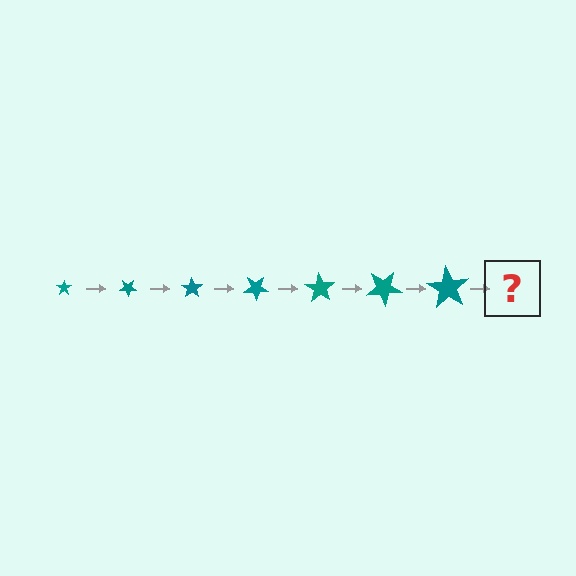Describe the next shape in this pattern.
It should be a star, larger than the previous one and rotated 245 degrees from the start.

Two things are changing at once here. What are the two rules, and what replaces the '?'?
The two rules are that the star grows larger each step and it rotates 35 degrees each step. The '?' should be a star, larger than the previous one and rotated 245 degrees from the start.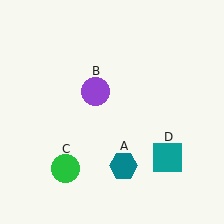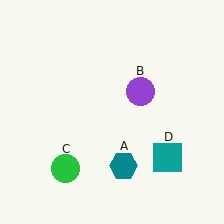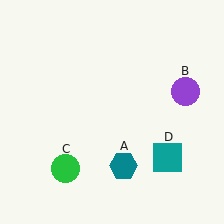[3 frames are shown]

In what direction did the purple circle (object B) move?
The purple circle (object B) moved right.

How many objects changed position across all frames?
1 object changed position: purple circle (object B).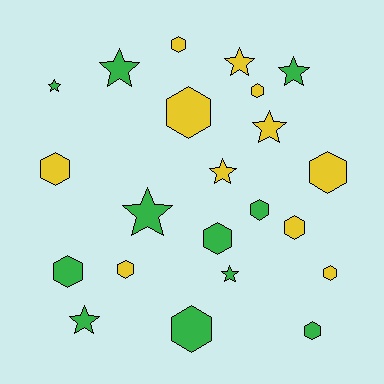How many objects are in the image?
There are 22 objects.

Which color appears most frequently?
Green, with 11 objects.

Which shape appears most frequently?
Hexagon, with 13 objects.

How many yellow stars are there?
There are 3 yellow stars.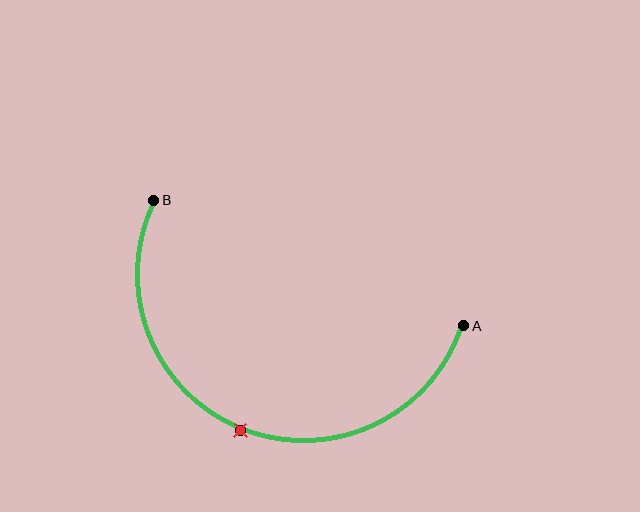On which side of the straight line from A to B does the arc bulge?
The arc bulges below the straight line connecting A and B.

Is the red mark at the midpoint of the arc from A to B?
Yes. The red mark lies on the arc at equal arc-length from both A and B — it is the arc midpoint.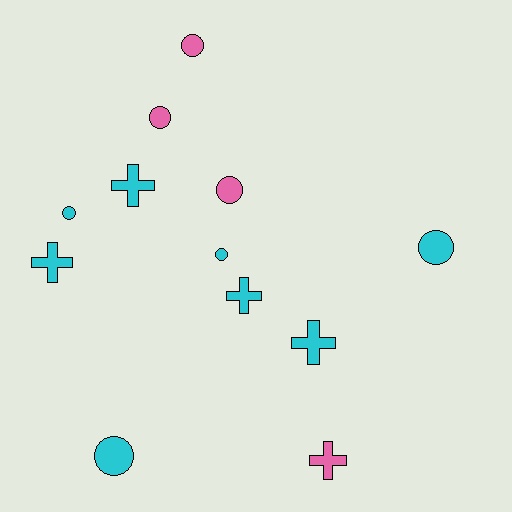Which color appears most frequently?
Cyan, with 8 objects.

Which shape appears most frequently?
Circle, with 7 objects.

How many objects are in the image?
There are 12 objects.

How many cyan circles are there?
There are 4 cyan circles.